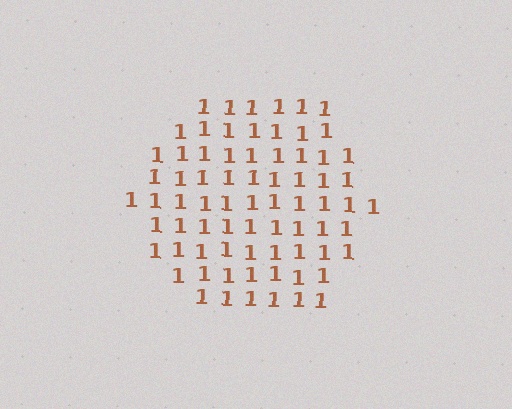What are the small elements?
The small elements are digit 1's.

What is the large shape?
The large shape is a hexagon.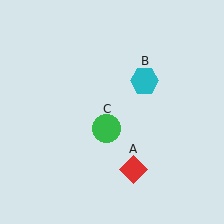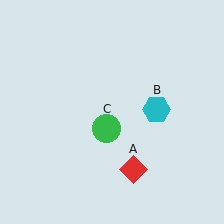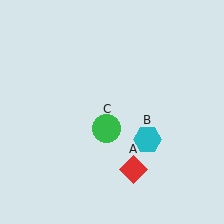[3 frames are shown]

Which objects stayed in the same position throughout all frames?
Red diamond (object A) and green circle (object C) remained stationary.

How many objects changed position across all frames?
1 object changed position: cyan hexagon (object B).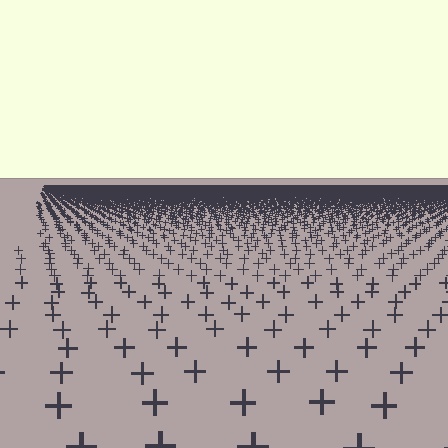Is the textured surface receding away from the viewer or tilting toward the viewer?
The surface is receding away from the viewer. Texture elements get smaller and denser toward the top.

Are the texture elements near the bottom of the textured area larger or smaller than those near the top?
Larger. Near the bottom, elements are closer to the viewer and appear at a bigger on-screen size.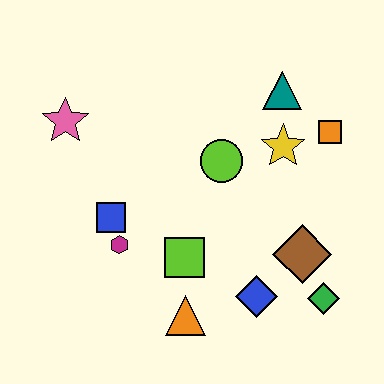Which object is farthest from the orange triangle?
The teal triangle is farthest from the orange triangle.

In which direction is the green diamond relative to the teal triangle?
The green diamond is below the teal triangle.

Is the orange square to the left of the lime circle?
No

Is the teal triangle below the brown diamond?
No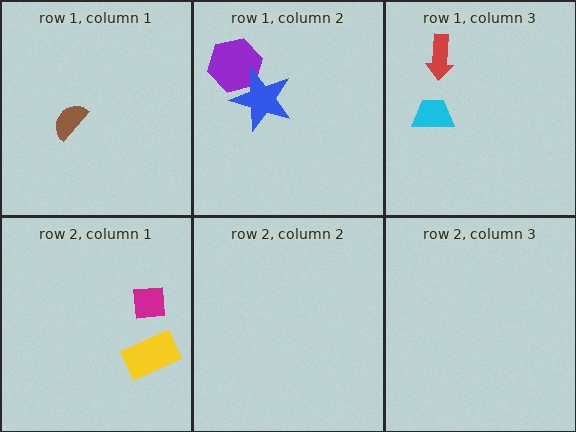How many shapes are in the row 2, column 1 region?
2.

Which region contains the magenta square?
The row 2, column 1 region.